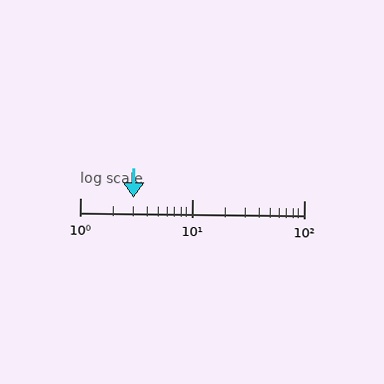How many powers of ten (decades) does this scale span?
The scale spans 2 decades, from 1 to 100.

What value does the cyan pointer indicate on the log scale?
The pointer indicates approximately 3.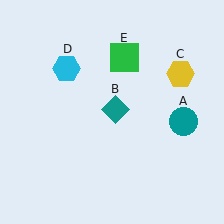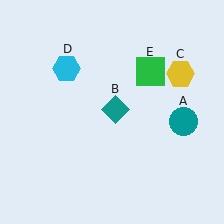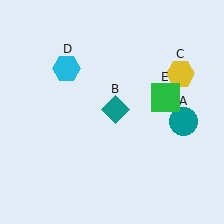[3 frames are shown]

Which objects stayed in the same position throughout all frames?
Teal circle (object A) and teal diamond (object B) and yellow hexagon (object C) and cyan hexagon (object D) remained stationary.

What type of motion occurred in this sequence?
The green square (object E) rotated clockwise around the center of the scene.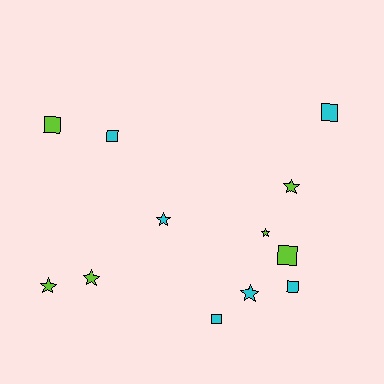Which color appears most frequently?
Cyan, with 6 objects.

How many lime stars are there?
There are 4 lime stars.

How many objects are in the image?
There are 12 objects.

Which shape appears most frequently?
Square, with 6 objects.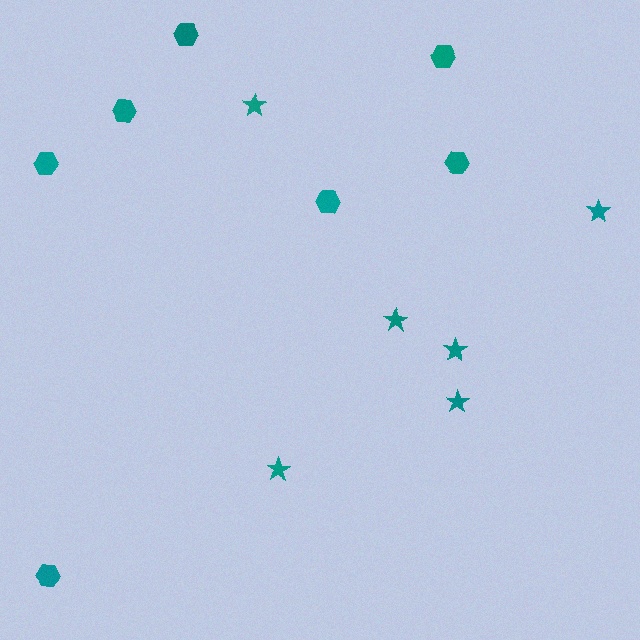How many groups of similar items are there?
There are 2 groups: one group of hexagons (7) and one group of stars (6).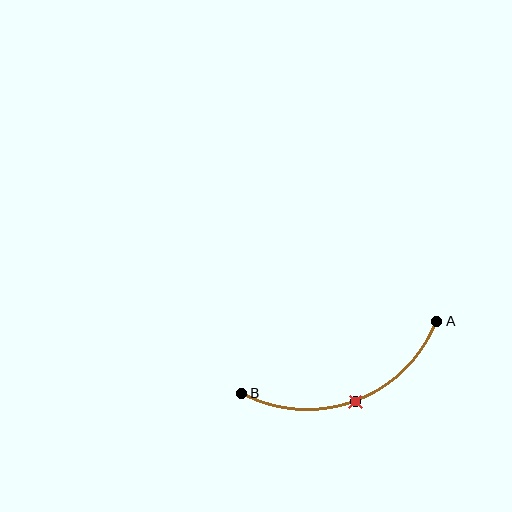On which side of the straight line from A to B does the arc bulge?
The arc bulges below the straight line connecting A and B.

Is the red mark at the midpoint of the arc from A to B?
Yes. The red mark lies on the arc at equal arc-length from both A and B — it is the arc midpoint.